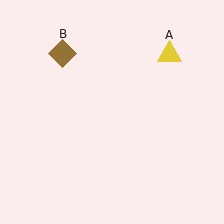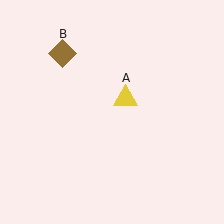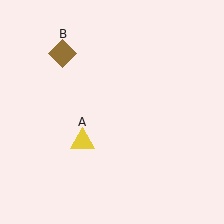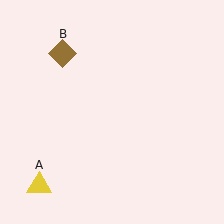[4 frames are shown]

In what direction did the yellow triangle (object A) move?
The yellow triangle (object A) moved down and to the left.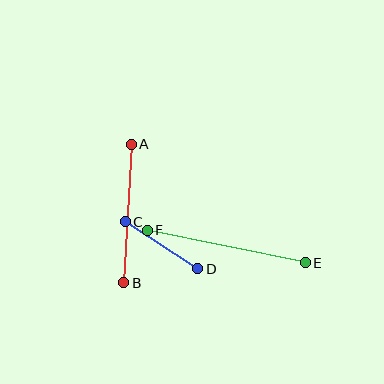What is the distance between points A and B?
The distance is approximately 139 pixels.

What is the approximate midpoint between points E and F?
The midpoint is at approximately (226, 246) pixels.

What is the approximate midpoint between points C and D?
The midpoint is at approximately (162, 245) pixels.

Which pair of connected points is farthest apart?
Points E and F are farthest apart.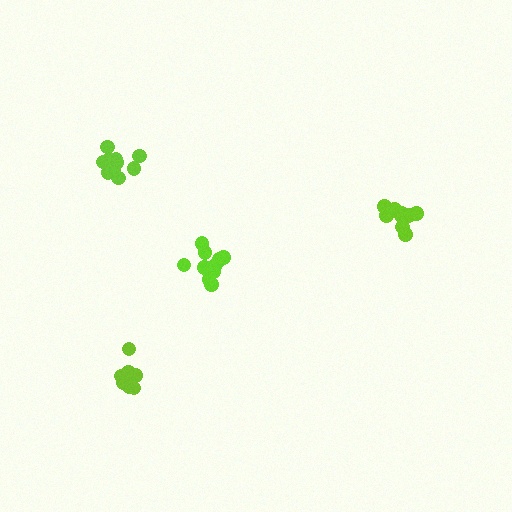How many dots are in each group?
Group 1: 13 dots, Group 2: 9 dots, Group 3: 10 dots, Group 4: 10 dots (42 total).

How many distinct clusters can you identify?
There are 4 distinct clusters.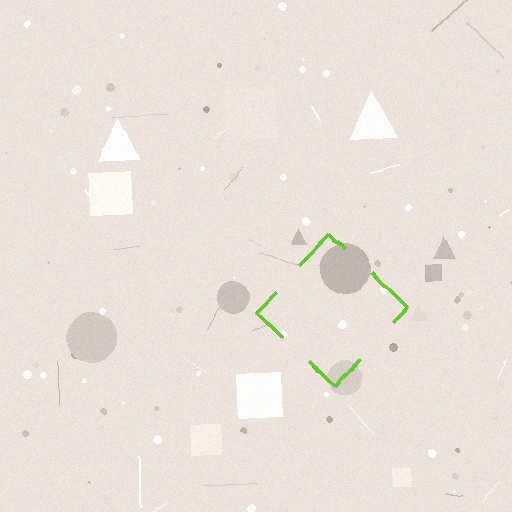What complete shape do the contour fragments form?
The contour fragments form a diamond.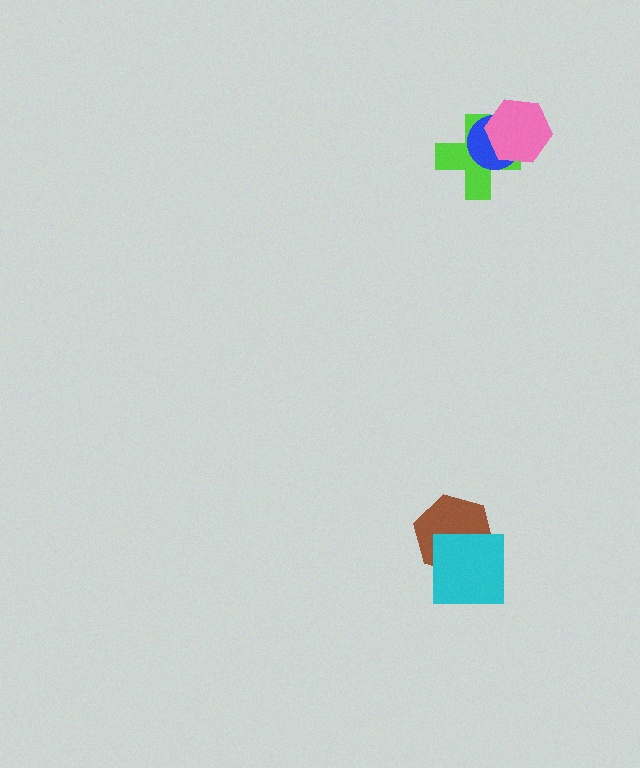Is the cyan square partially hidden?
No, no other shape covers it.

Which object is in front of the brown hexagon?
The cyan square is in front of the brown hexagon.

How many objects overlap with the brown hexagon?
1 object overlaps with the brown hexagon.